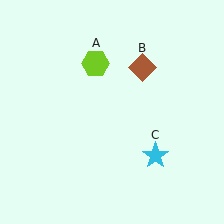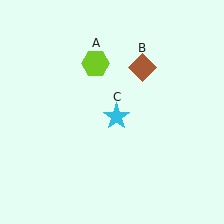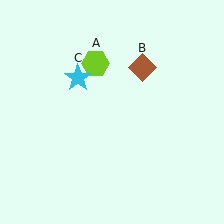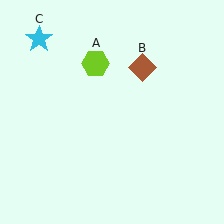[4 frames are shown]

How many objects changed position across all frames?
1 object changed position: cyan star (object C).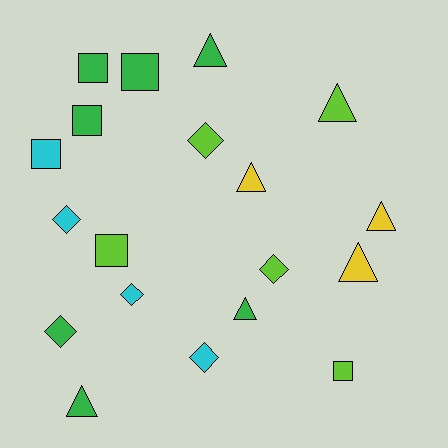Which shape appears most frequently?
Triangle, with 7 objects.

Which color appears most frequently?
Green, with 7 objects.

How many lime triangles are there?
There is 1 lime triangle.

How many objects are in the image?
There are 19 objects.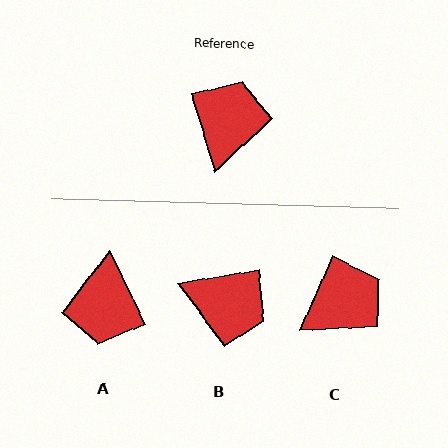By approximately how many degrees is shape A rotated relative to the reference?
Approximately 171 degrees clockwise.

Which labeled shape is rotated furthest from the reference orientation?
A, about 171 degrees away.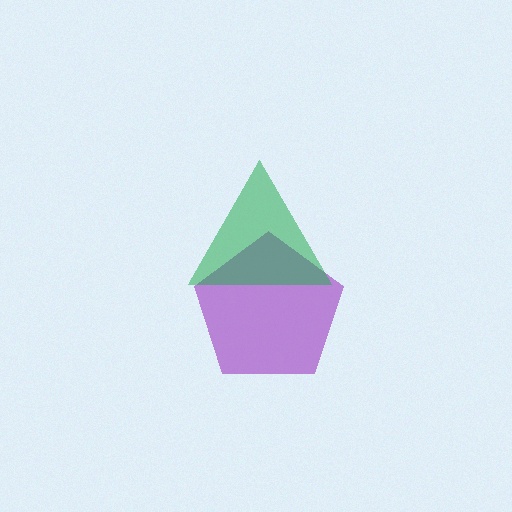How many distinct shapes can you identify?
There are 2 distinct shapes: a purple pentagon, a green triangle.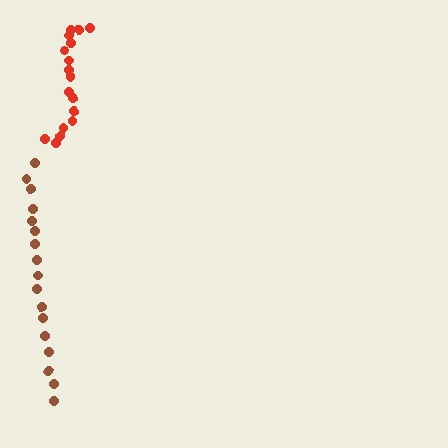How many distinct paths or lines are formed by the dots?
There are 2 distinct paths.